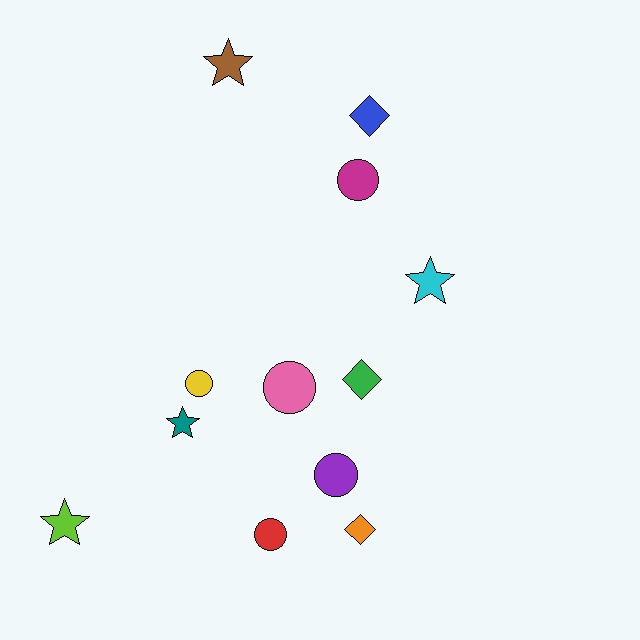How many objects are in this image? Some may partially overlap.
There are 12 objects.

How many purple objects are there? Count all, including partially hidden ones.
There is 1 purple object.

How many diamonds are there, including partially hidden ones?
There are 3 diamonds.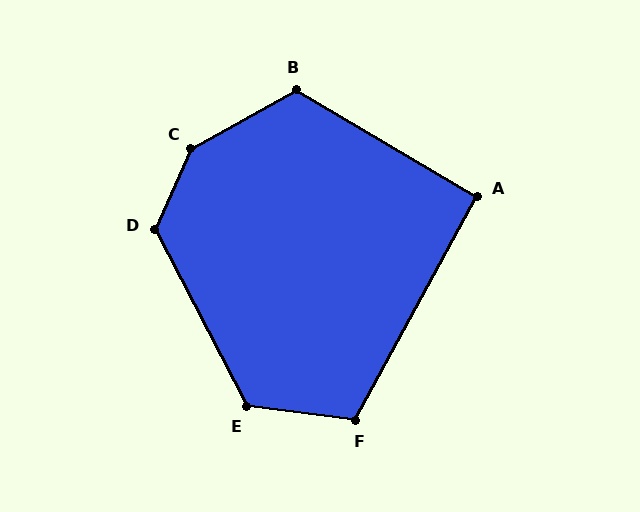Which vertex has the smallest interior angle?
A, at approximately 92 degrees.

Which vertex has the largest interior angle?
C, at approximately 144 degrees.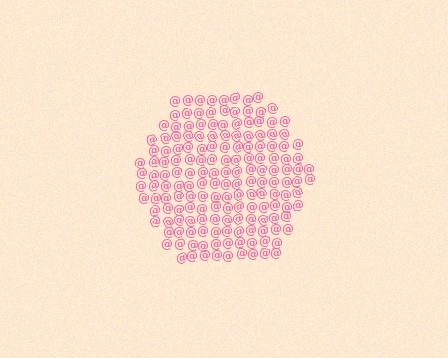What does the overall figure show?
The overall figure shows a hexagon.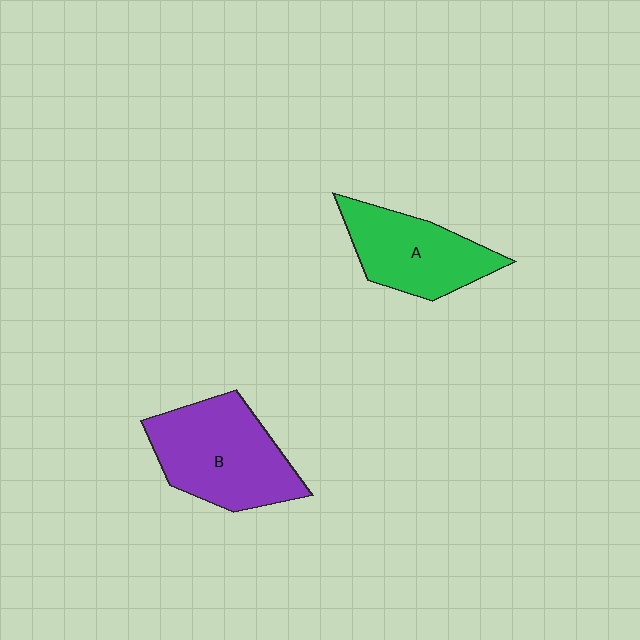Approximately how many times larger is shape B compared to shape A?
Approximately 1.3 times.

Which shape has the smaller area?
Shape A (green).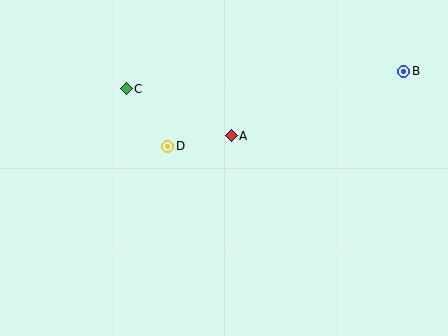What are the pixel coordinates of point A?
Point A is at (231, 136).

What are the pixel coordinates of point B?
Point B is at (404, 71).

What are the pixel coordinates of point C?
Point C is at (126, 89).